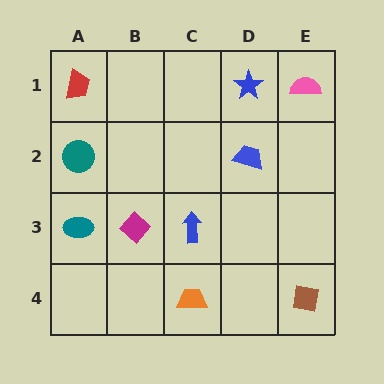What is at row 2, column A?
A teal circle.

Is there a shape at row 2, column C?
No, that cell is empty.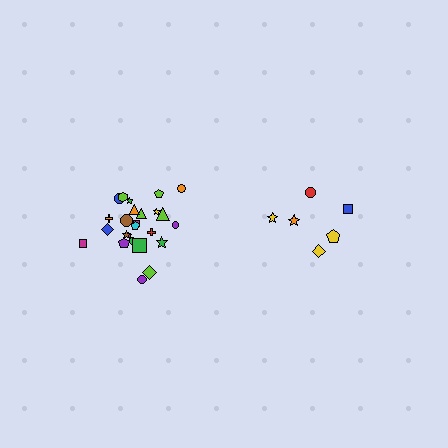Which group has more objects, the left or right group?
The left group.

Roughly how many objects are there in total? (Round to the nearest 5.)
Roughly 30 objects in total.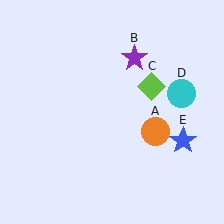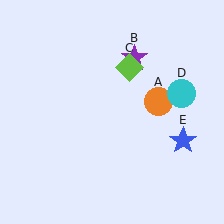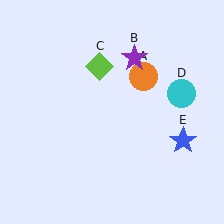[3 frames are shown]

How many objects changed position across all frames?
2 objects changed position: orange circle (object A), lime diamond (object C).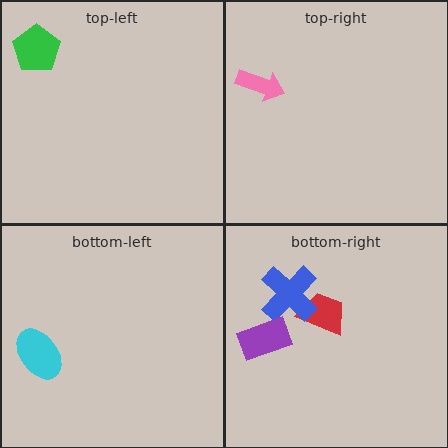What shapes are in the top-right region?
The pink arrow.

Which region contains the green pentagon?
The top-left region.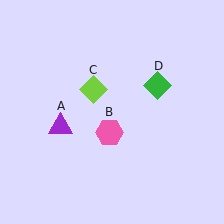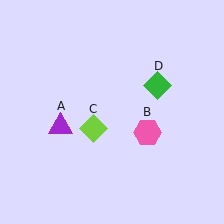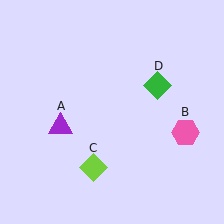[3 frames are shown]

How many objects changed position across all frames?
2 objects changed position: pink hexagon (object B), lime diamond (object C).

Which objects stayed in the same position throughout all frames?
Purple triangle (object A) and green diamond (object D) remained stationary.